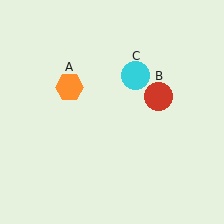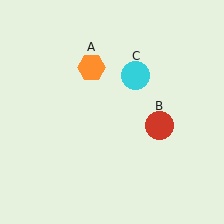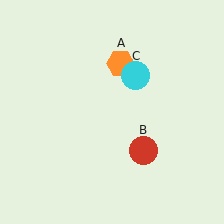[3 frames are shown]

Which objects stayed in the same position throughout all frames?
Cyan circle (object C) remained stationary.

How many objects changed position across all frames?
2 objects changed position: orange hexagon (object A), red circle (object B).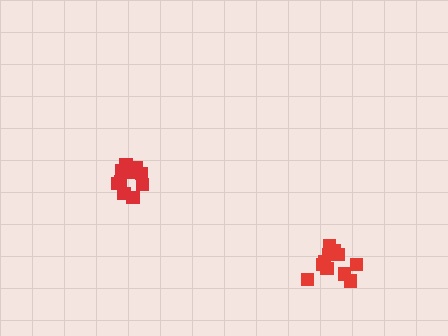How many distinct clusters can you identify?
There are 2 distinct clusters.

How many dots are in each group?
Group 1: 10 dots, Group 2: 11 dots (21 total).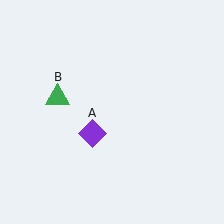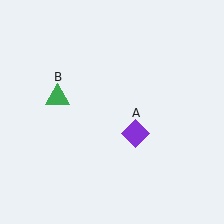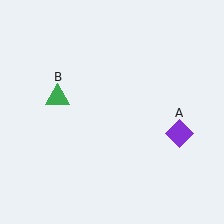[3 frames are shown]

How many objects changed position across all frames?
1 object changed position: purple diamond (object A).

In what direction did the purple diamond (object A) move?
The purple diamond (object A) moved right.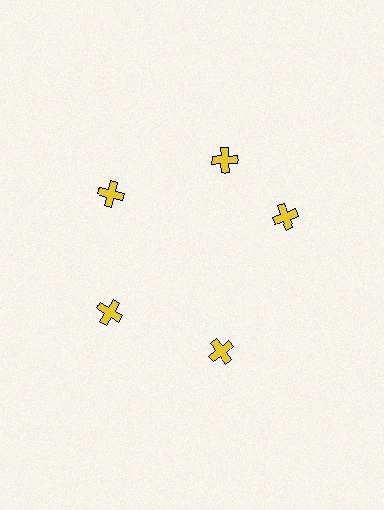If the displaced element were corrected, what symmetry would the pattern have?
It would have 5-fold rotational symmetry — the pattern would map onto itself every 72 degrees.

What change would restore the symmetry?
The symmetry would be restored by rotating it back into even spacing with its neighbors so that all 5 crosses sit at equal angles and equal distance from the center.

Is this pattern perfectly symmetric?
No. The 5 yellow crosses are arranged in a ring, but one element near the 3 o'clock position is rotated out of alignment along the ring, breaking the 5-fold rotational symmetry.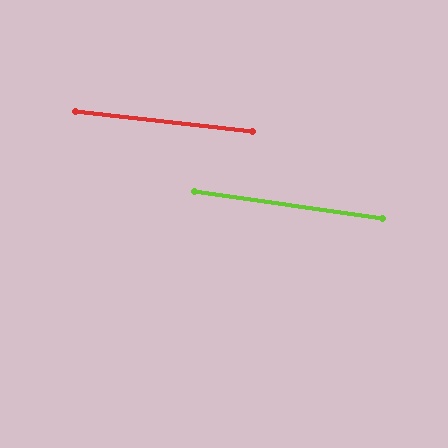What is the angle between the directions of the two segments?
Approximately 2 degrees.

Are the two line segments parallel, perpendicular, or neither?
Parallel — their directions differ by only 1.9°.